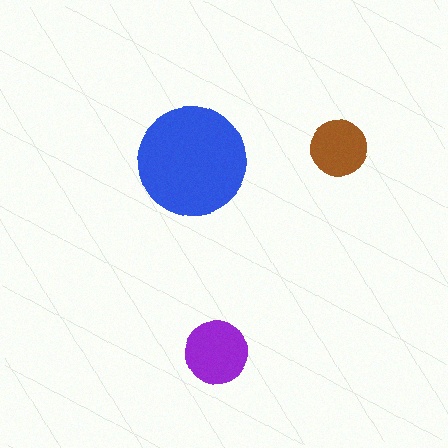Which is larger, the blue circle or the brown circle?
The blue one.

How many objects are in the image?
There are 3 objects in the image.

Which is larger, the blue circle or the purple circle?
The blue one.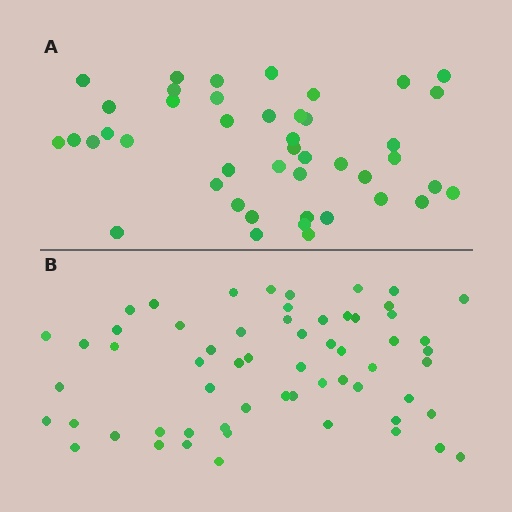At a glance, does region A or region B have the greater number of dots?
Region B (the bottom region) has more dots.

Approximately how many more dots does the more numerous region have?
Region B has approximately 15 more dots than region A.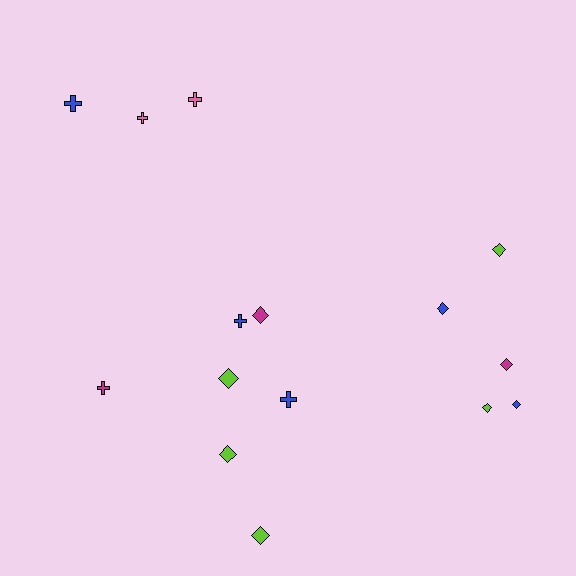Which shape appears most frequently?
Diamond, with 9 objects.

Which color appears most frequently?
Blue, with 5 objects.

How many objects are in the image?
There are 15 objects.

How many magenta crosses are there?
There is 1 magenta cross.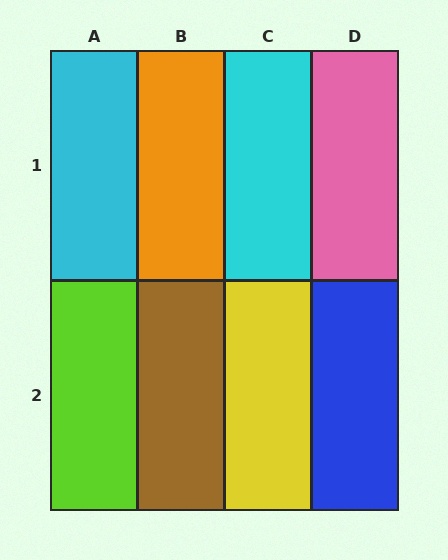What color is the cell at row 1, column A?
Cyan.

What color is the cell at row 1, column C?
Cyan.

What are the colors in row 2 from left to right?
Lime, brown, yellow, blue.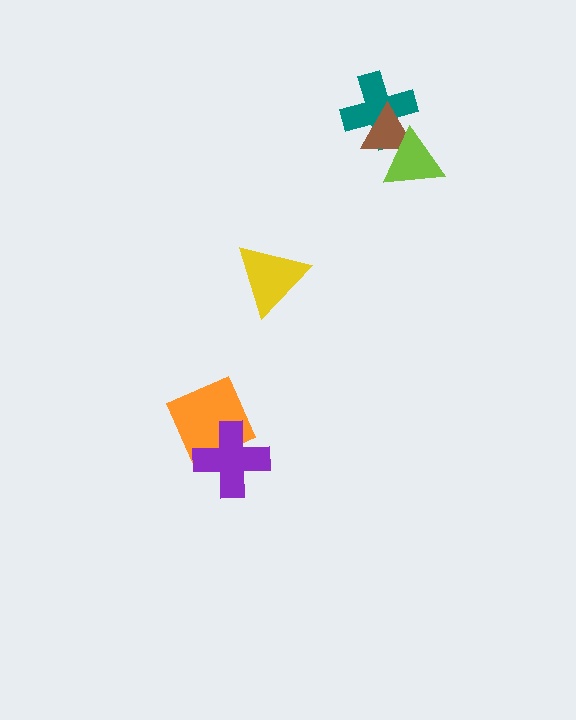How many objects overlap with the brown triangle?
2 objects overlap with the brown triangle.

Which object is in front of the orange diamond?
The purple cross is in front of the orange diamond.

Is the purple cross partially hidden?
No, no other shape covers it.